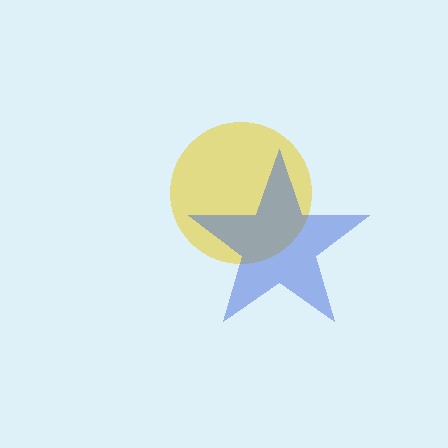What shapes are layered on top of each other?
The layered shapes are: a yellow circle, a blue star.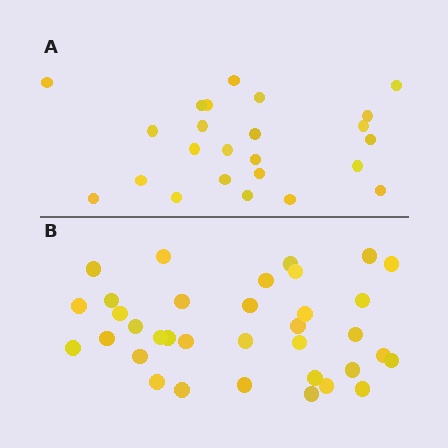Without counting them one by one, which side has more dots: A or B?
Region B (the bottom region) has more dots.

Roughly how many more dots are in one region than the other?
Region B has roughly 12 or so more dots than region A.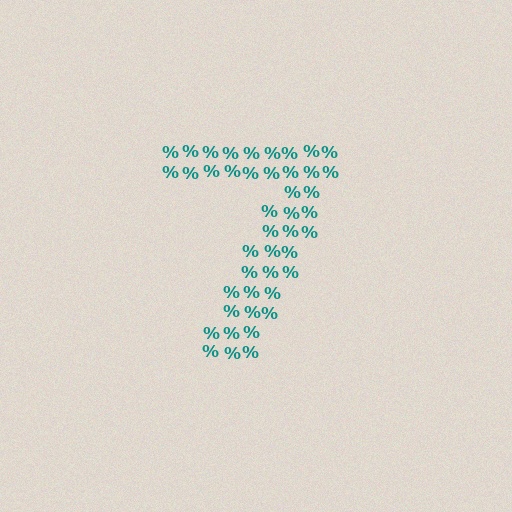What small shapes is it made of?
It is made of small percent signs.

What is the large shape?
The large shape is the digit 7.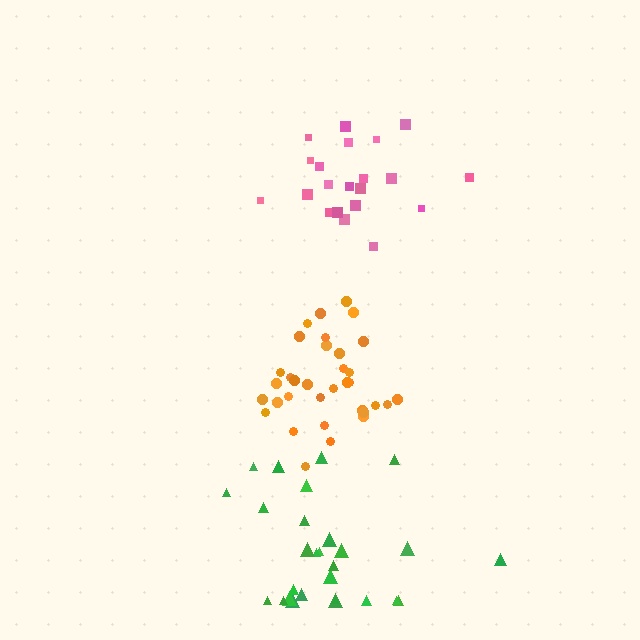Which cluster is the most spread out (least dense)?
Green.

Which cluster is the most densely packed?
Orange.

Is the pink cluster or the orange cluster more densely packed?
Orange.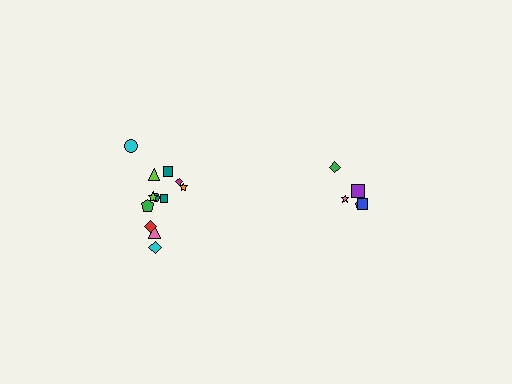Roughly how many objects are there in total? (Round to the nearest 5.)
Roughly 15 objects in total.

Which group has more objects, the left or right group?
The left group.